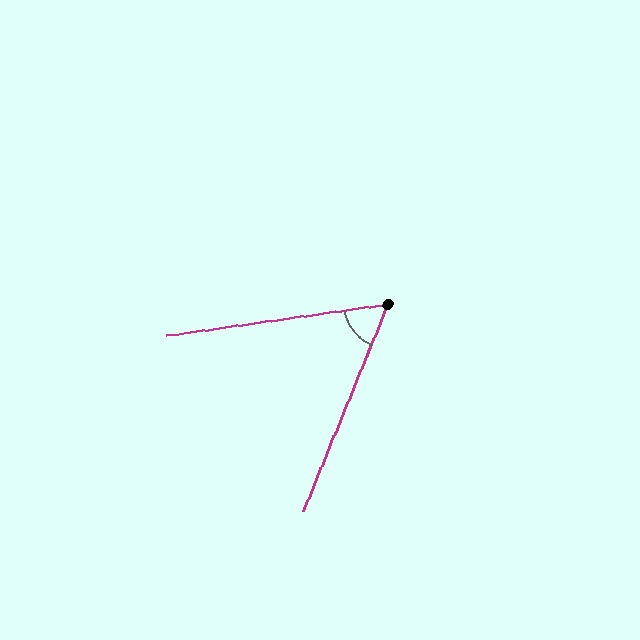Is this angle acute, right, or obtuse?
It is acute.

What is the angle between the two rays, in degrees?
Approximately 60 degrees.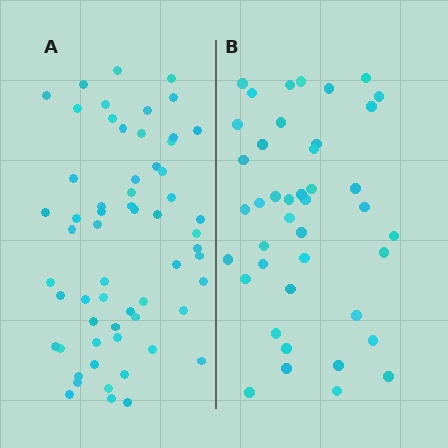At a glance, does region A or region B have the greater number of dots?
Region A (the left region) has more dots.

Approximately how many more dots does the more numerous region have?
Region A has approximately 20 more dots than region B.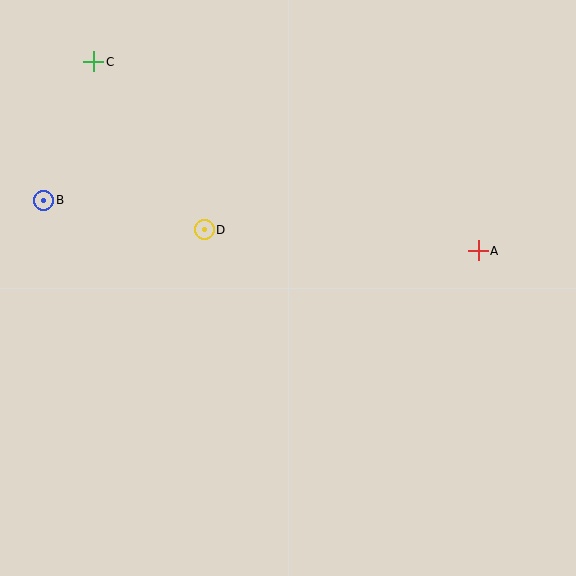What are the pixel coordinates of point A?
Point A is at (478, 251).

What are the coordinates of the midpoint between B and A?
The midpoint between B and A is at (261, 225).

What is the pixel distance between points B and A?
The distance between B and A is 438 pixels.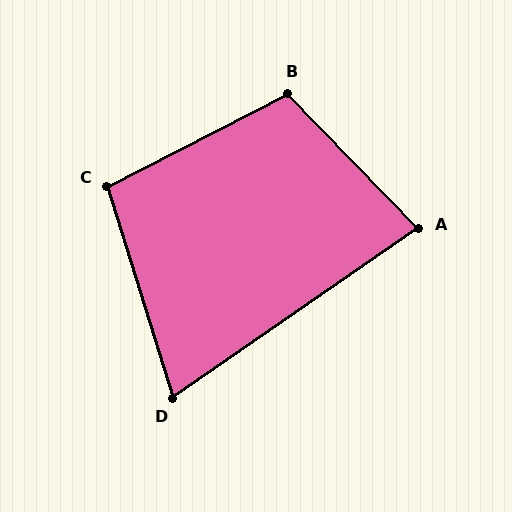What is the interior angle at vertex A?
Approximately 80 degrees (acute).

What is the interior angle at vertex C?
Approximately 100 degrees (obtuse).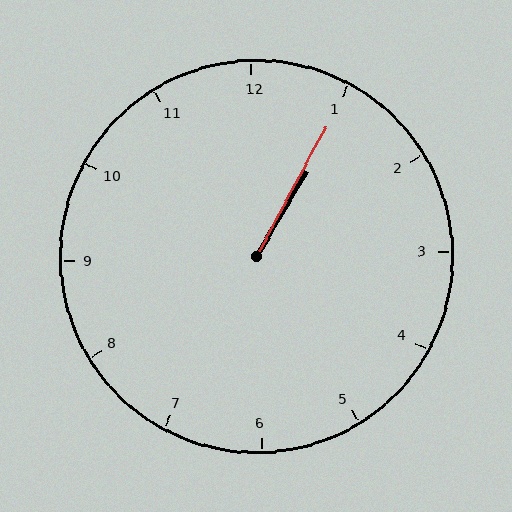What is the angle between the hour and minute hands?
Approximately 2 degrees.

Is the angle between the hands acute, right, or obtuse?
It is acute.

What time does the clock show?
1:05.